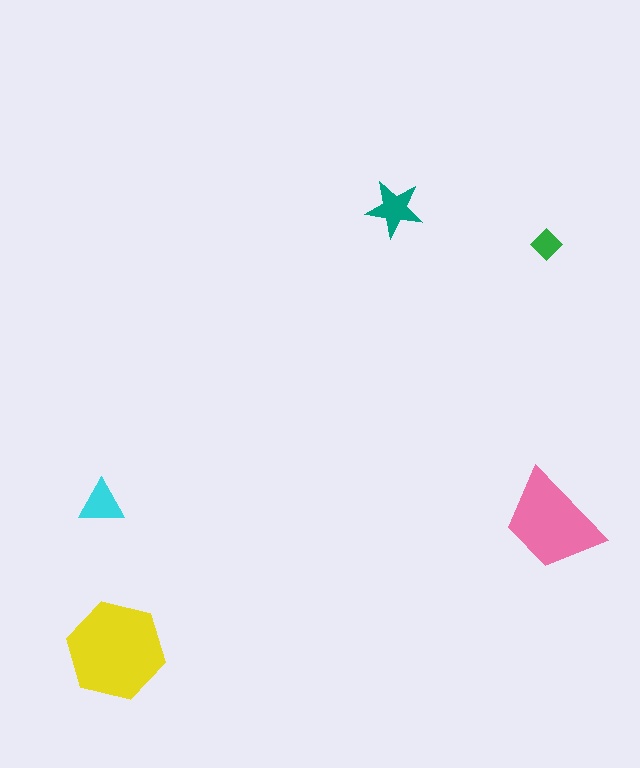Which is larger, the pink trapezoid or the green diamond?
The pink trapezoid.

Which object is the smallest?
The green diamond.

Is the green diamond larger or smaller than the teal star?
Smaller.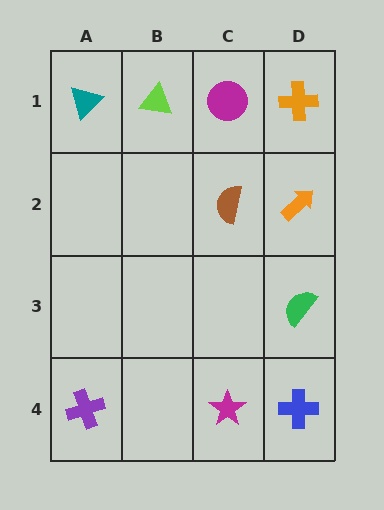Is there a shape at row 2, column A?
No, that cell is empty.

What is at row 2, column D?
An orange arrow.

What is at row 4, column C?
A magenta star.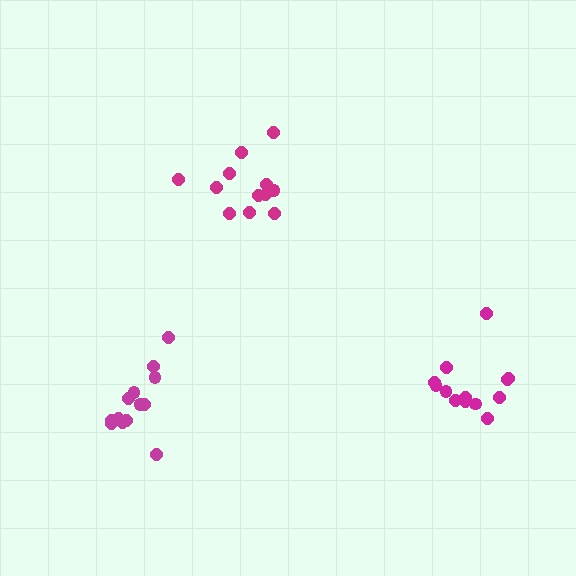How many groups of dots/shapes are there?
There are 3 groups.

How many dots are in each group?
Group 1: 13 dots, Group 2: 14 dots, Group 3: 12 dots (39 total).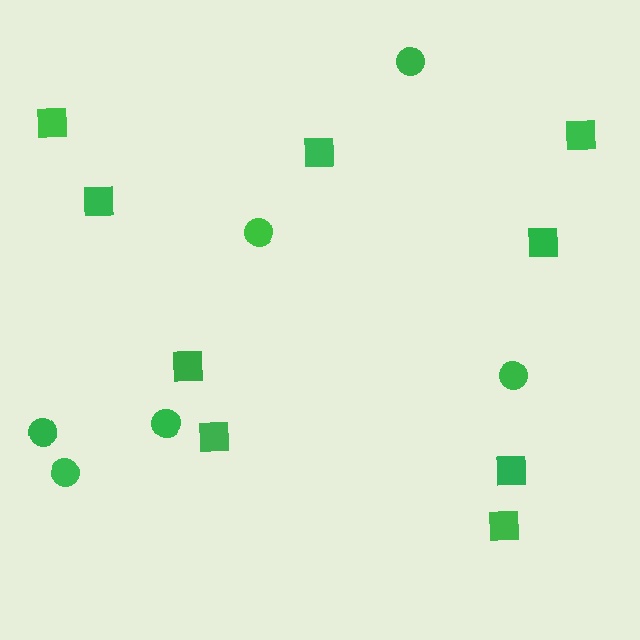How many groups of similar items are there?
There are 2 groups: one group of squares (9) and one group of circles (6).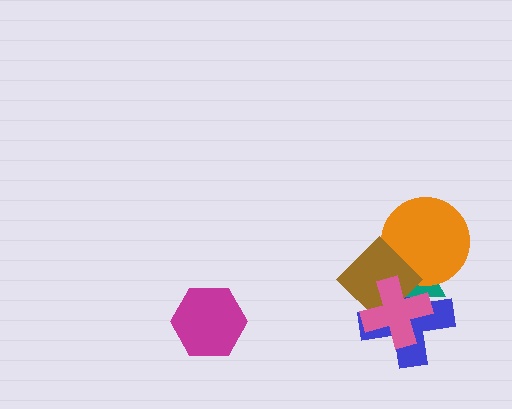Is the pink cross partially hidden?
No, no other shape covers it.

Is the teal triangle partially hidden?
Yes, it is partially covered by another shape.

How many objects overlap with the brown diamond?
4 objects overlap with the brown diamond.